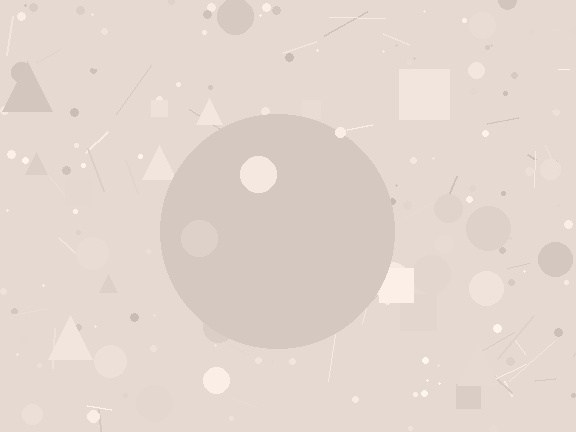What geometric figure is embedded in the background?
A circle is embedded in the background.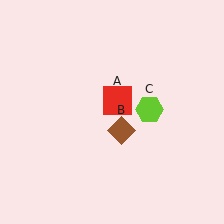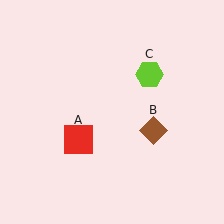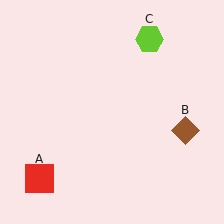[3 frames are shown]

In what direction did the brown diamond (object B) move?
The brown diamond (object B) moved right.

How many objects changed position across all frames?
3 objects changed position: red square (object A), brown diamond (object B), lime hexagon (object C).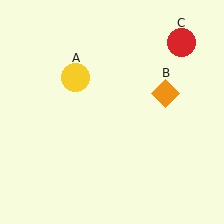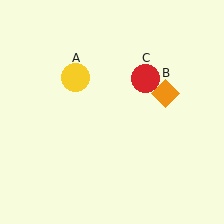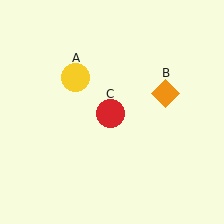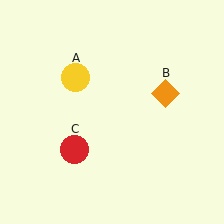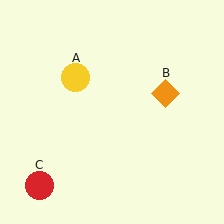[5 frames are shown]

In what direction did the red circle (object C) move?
The red circle (object C) moved down and to the left.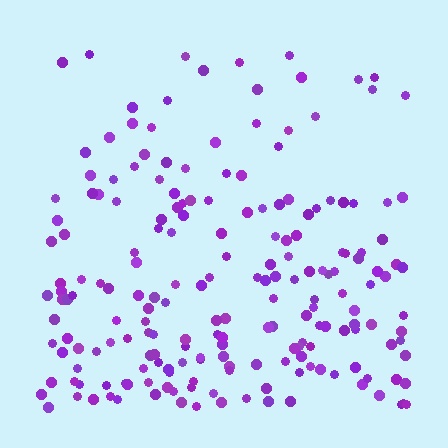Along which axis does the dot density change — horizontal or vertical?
Vertical.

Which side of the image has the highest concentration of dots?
The bottom.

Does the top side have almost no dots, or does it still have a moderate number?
Still a moderate number, just noticeably fewer than the bottom.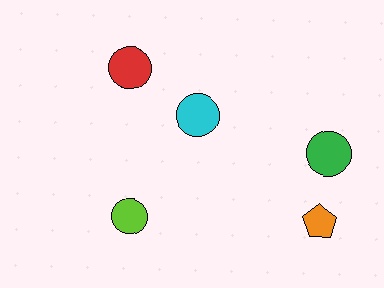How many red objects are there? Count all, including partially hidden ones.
There is 1 red object.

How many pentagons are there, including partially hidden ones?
There is 1 pentagon.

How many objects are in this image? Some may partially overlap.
There are 5 objects.